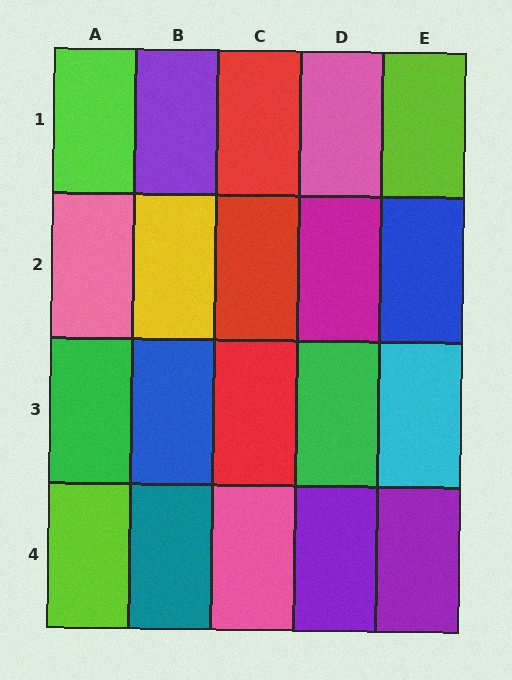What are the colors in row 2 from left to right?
Pink, yellow, red, magenta, blue.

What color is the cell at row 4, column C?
Pink.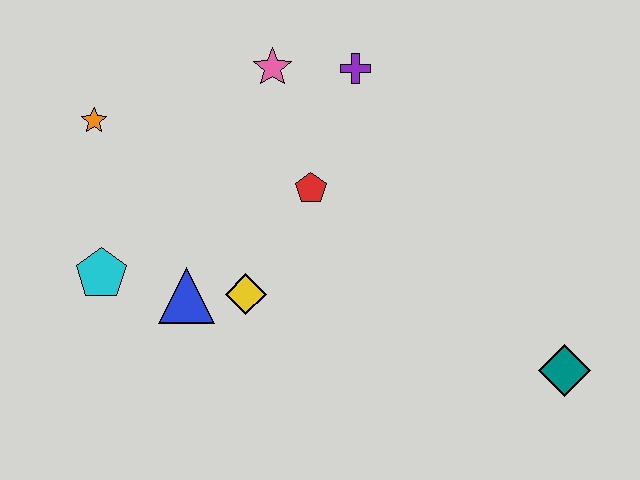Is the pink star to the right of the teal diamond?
No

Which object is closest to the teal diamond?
The red pentagon is closest to the teal diamond.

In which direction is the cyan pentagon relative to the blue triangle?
The cyan pentagon is to the left of the blue triangle.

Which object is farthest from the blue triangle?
The teal diamond is farthest from the blue triangle.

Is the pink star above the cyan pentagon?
Yes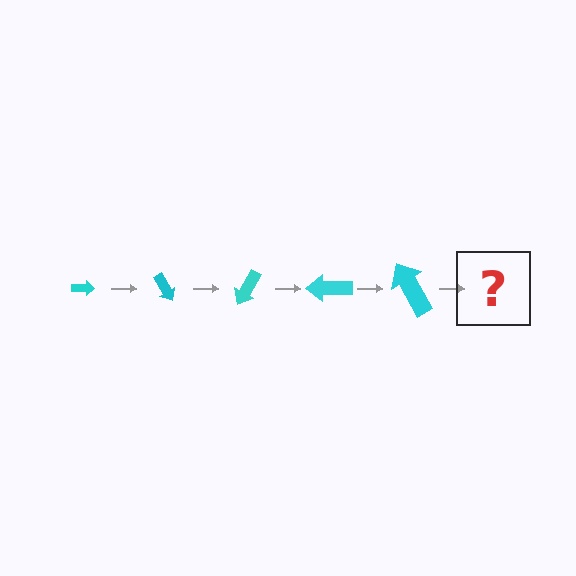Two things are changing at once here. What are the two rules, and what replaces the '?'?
The two rules are that the arrow grows larger each step and it rotates 60 degrees each step. The '?' should be an arrow, larger than the previous one and rotated 300 degrees from the start.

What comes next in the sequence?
The next element should be an arrow, larger than the previous one and rotated 300 degrees from the start.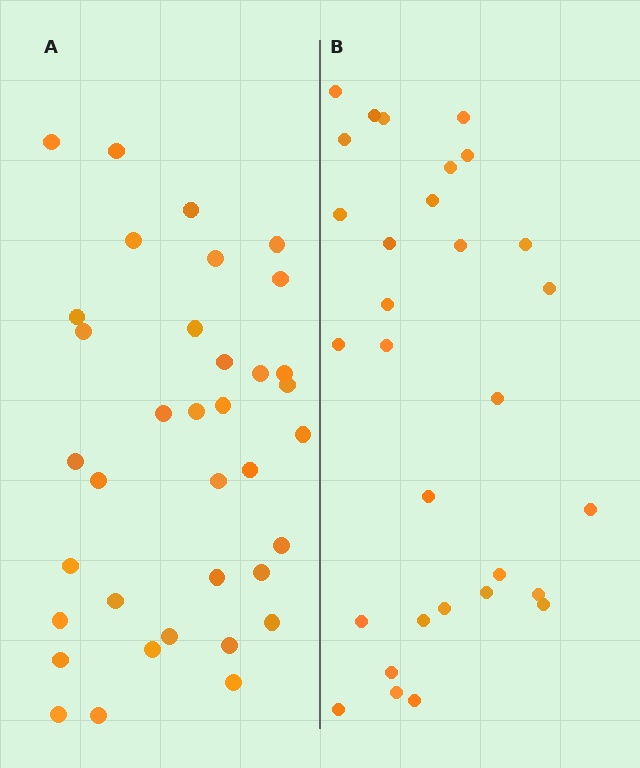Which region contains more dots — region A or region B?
Region A (the left region) has more dots.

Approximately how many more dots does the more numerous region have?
Region A has about 6 more dots than region B.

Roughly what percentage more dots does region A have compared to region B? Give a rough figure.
About 20% more.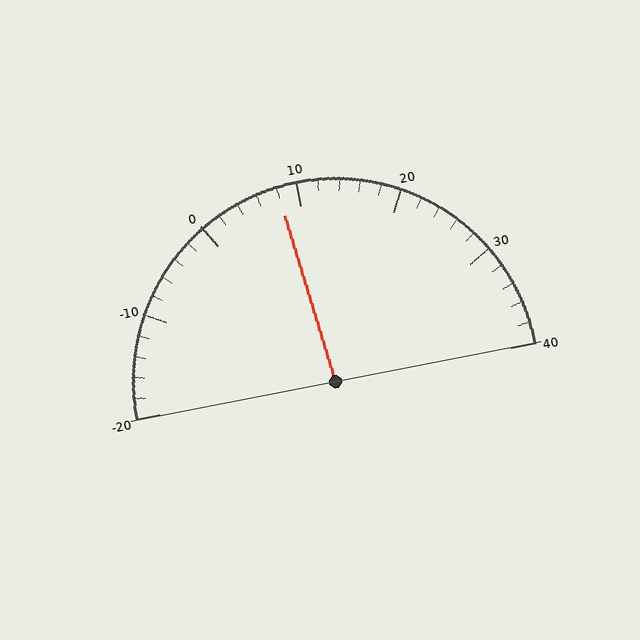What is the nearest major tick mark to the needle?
The nearest major tick mark is 10.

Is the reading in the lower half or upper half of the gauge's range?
The reading is in the lower half of the range (-20 to 40).